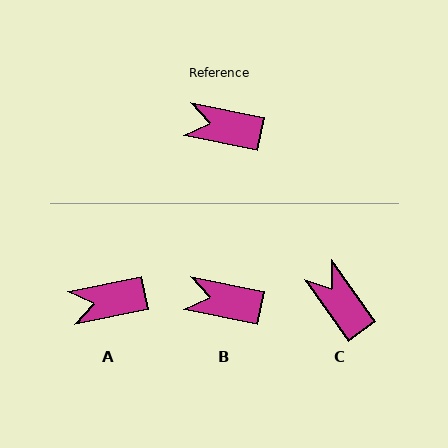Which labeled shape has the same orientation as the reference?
B.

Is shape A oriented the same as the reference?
No, it is off by about 23 degrees.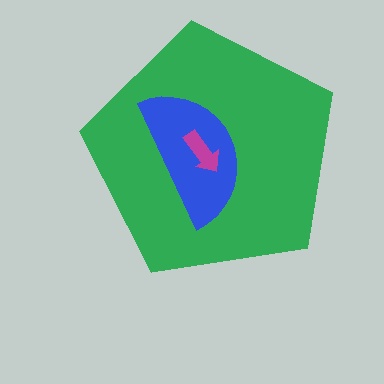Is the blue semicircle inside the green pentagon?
Yes.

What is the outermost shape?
The green pentagon.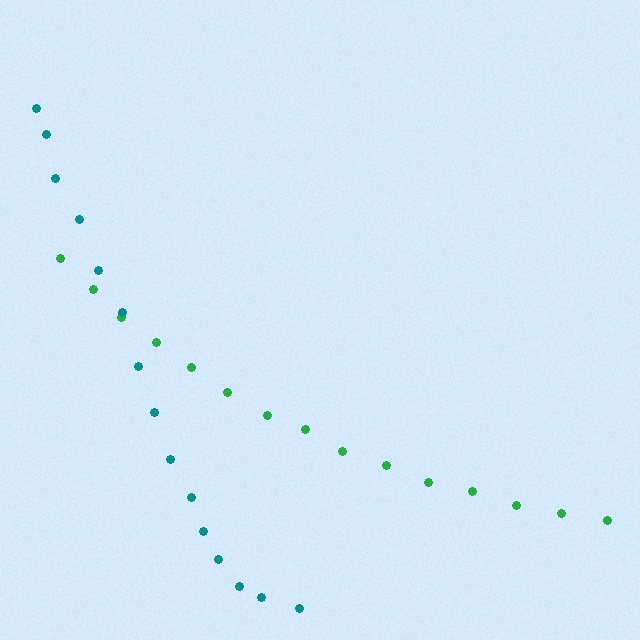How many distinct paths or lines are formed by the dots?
There are 2 distinct paths.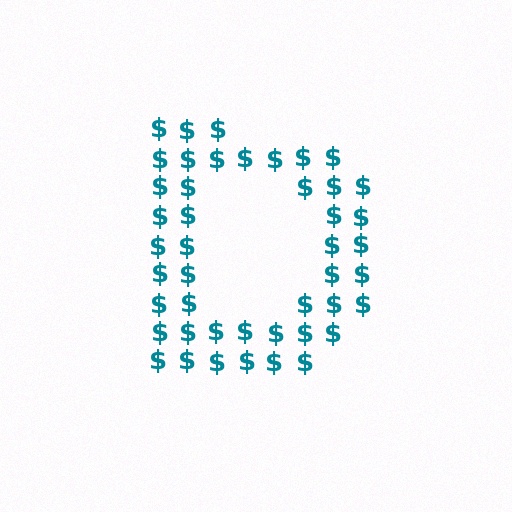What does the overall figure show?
The overall figure shows the letter D.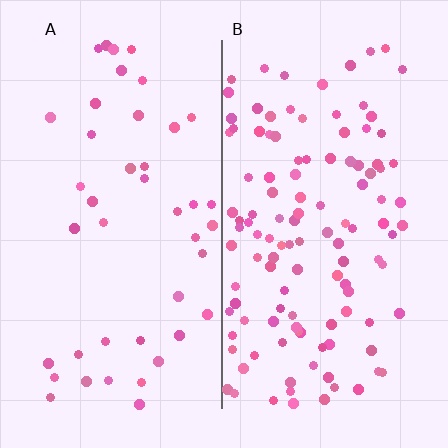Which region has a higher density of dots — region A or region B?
B (the right).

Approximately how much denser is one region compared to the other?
Approximately 2.8× — region B over region A.